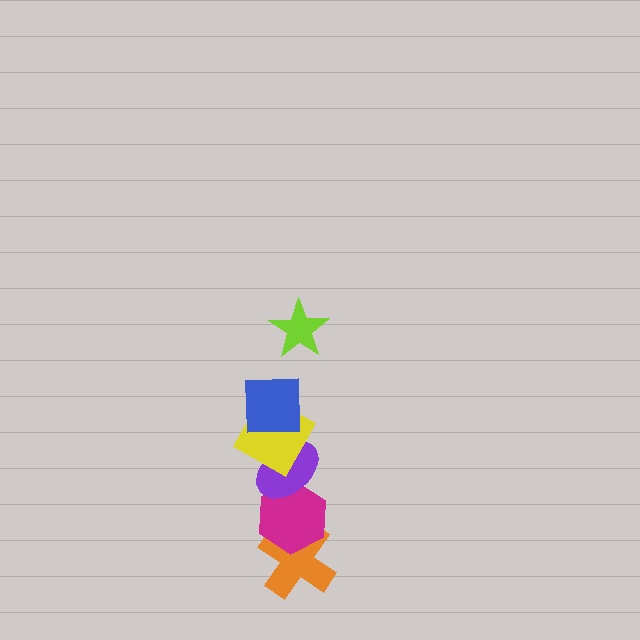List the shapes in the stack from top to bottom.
From top to bottom: the lime star, the blue square, the yellow square, the purple ellipse, the magenta hexagon, the orange cross.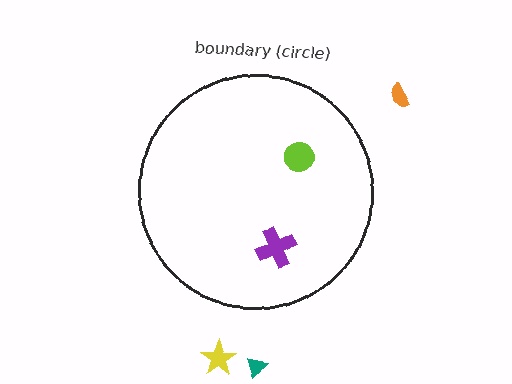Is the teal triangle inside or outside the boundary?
Outside.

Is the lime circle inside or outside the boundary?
Inside.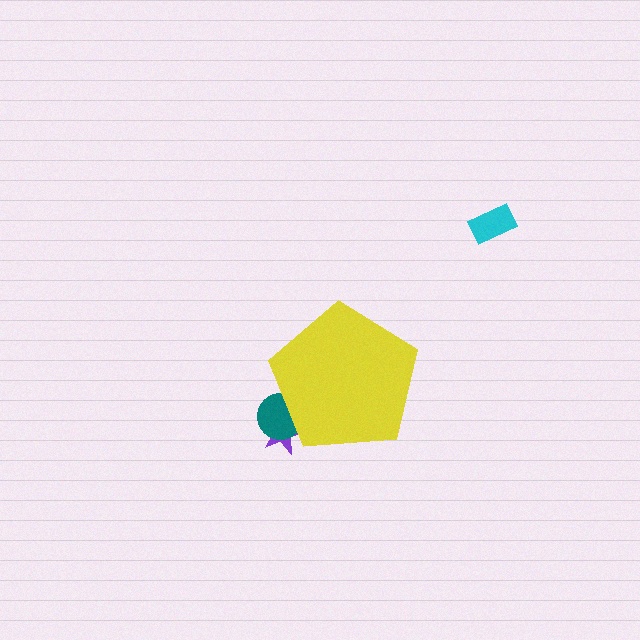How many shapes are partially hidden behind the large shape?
2 shapes are partially hidden.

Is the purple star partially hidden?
Yes, the purple star is partially hidden behind the yellow pentagon.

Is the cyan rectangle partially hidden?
No, the cyan rectangle is fully visible.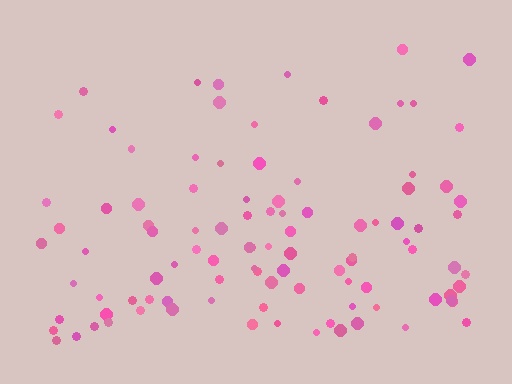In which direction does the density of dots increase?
From top to bottom, with the bottom side densest.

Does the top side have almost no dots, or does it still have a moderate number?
Still a moderate number, just noticeably fewer than the bottom.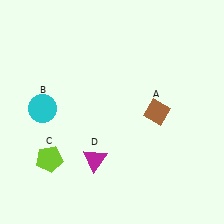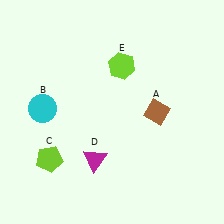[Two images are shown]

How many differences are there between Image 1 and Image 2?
There is 1 difference between the two images.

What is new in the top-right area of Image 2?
A lime hexagon (E) was added in the top-right area of Image 2.